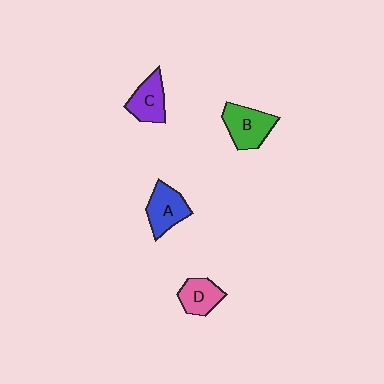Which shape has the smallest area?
Shape D (pink).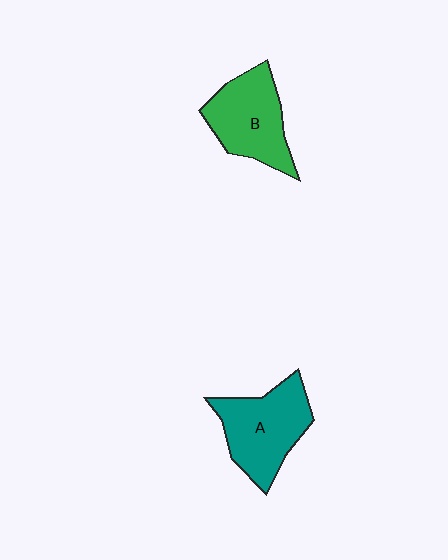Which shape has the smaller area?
Shape B (green).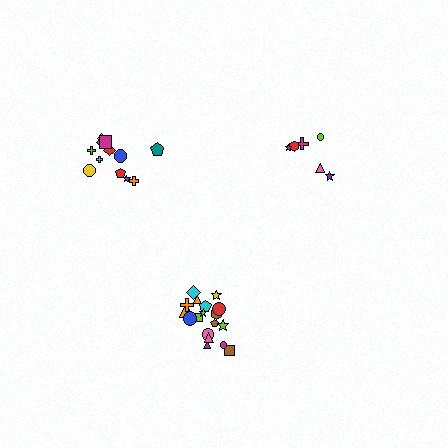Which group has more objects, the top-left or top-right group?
The top-left group.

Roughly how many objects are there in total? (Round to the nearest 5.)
Roughly 35 objects in total.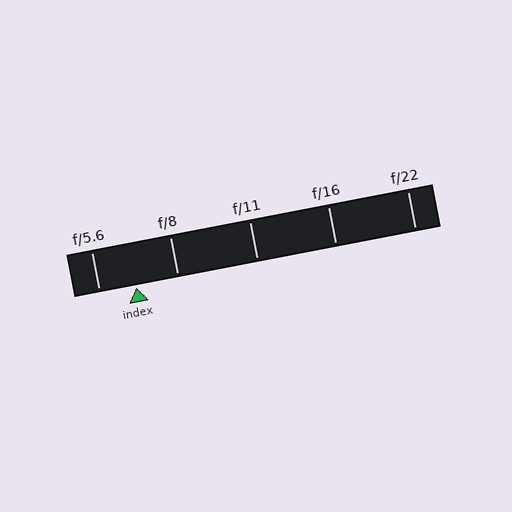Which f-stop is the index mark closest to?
The index mark is closest to f/5.6.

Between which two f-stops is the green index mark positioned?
The index mark is between f/5.6 and f/8.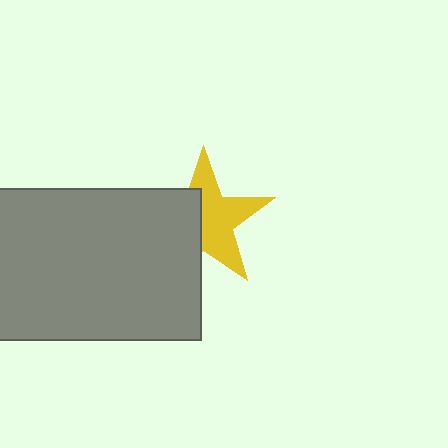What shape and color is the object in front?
The object in front is a gray rectangle.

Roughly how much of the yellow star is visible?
About half of it is visible (roughly 57%).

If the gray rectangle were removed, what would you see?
You would see the complete yellow star.